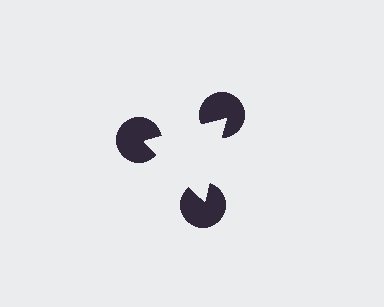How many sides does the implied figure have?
3 sides.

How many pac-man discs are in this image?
There are 3 — one at each vertex of the illusory triangle.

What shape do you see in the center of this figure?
An illusory triangle — its edges are inferred from the aligned wedge cuts in the pac-man discs, not physically drawn.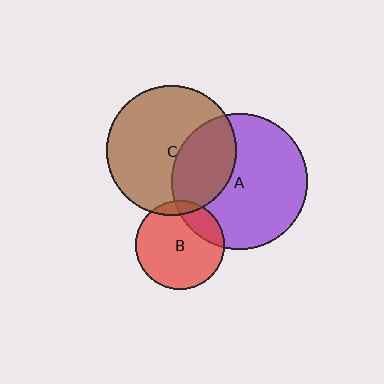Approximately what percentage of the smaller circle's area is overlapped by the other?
Approximately 35%.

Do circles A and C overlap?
Yes.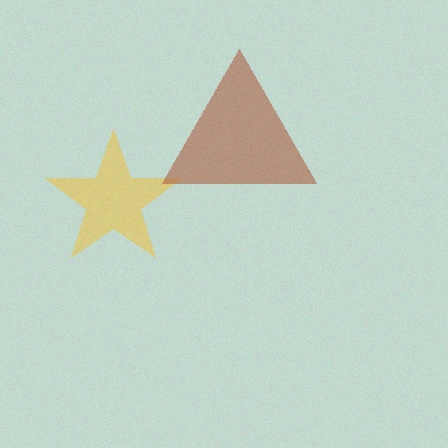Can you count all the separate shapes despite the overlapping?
Yes, there are 2 separate shapes.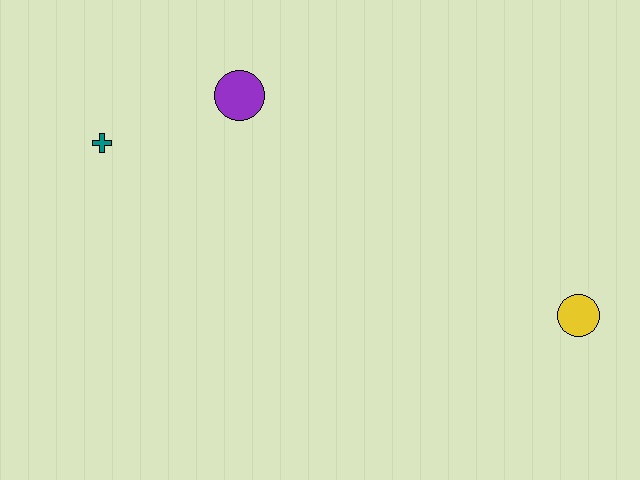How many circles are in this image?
There are 2 circles.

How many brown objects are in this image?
There are no brown objects.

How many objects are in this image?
There are 3 objects.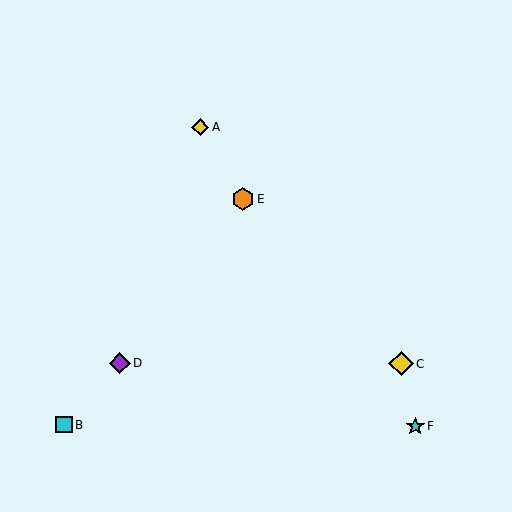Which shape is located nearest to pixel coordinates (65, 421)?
The cyan square (labeled B) at (64, 425) is nearest to that location.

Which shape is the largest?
The yellow diamond (labeled C) is the largest.